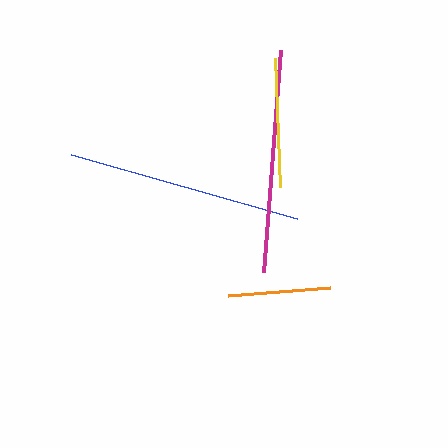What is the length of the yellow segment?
The yellow segment is approximately 129 pixels long.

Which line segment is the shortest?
The orange line is the shortest at approximately 103 pixels.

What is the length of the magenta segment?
The magenta segment is approximately 223 pixels long.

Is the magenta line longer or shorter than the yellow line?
The magenta line is longer than the yellow line.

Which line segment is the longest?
The blue line is the longest at approximately 234 pixels.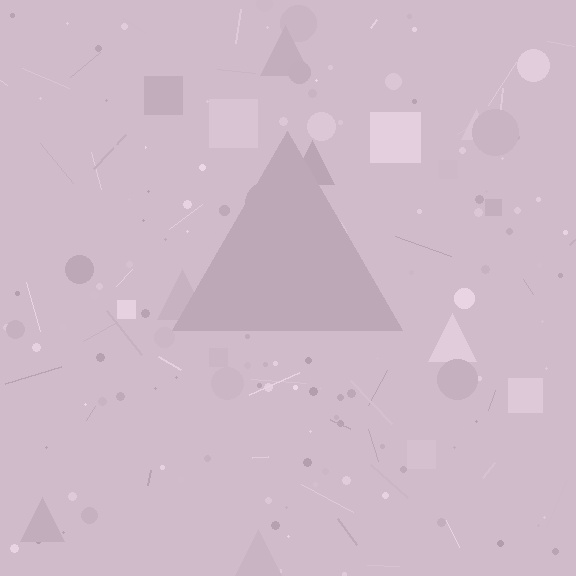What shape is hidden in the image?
A triangle is hidden in the image.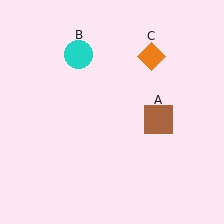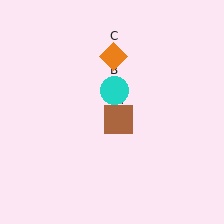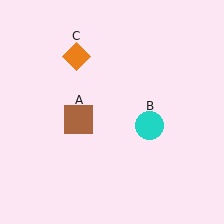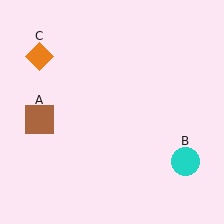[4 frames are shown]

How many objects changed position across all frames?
3 objects changed position: brown square (object A), cyan circle (object B), orange diamond (object C).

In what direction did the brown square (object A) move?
The brown square (object A) moved left.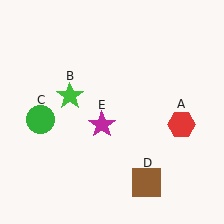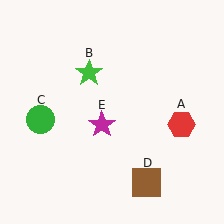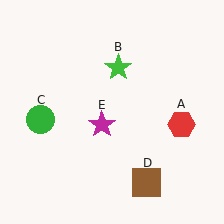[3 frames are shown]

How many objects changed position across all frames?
1 object changed position: green star (object B).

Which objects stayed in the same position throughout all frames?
Red hexagon (object A) and green circle (object C) and brown square (object D) and magenta star (object E) remained stationary.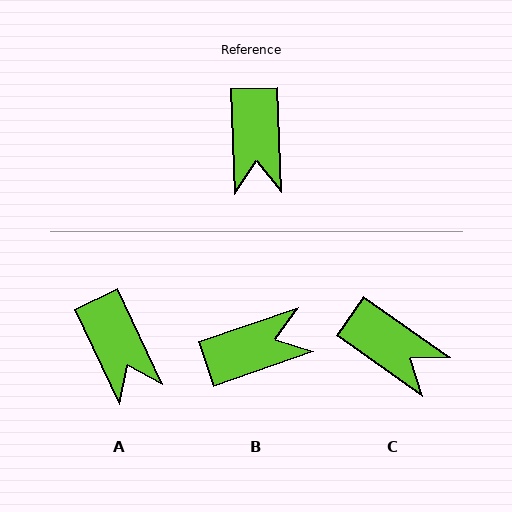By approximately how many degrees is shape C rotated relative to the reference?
Approximately 53 degrees counter-clockwise.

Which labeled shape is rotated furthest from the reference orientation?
B, about 107 degrees away.